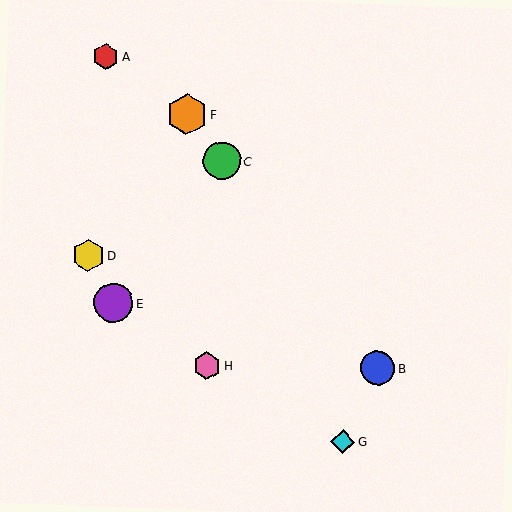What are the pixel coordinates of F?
Object F is at (187, 114).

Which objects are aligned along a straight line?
Objects B, C, F are aligned along a straight line.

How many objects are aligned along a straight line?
3 objects (B, C, F) are aligned along a straight line.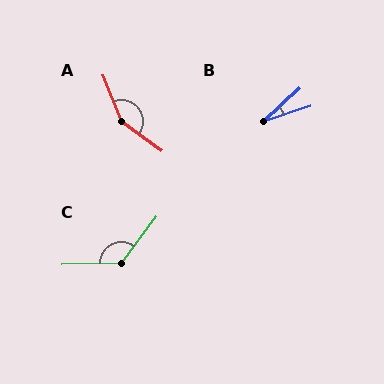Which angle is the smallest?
B, at approximately 25 degrees.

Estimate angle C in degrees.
Approximately 128 degrees.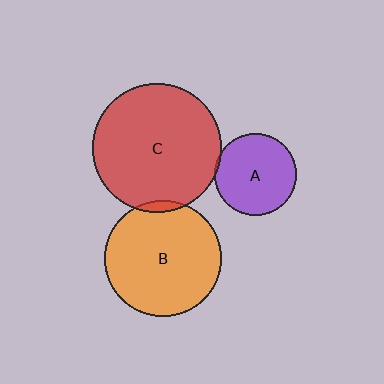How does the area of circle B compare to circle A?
Approximately 2.0 times.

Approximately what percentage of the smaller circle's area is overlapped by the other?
Approximately 5%.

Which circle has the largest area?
Circle C (red).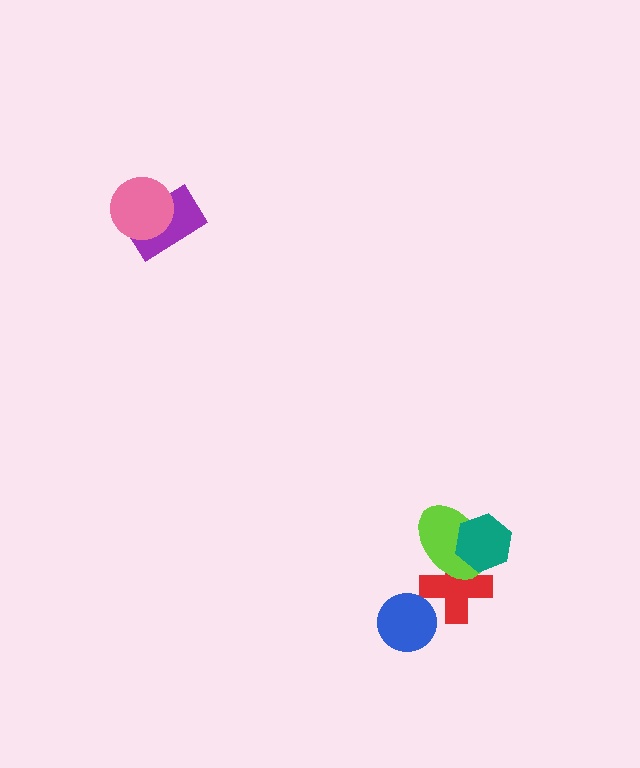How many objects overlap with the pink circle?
1 object overlaps with the pink circle.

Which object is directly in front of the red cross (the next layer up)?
The lime ellipse is directly in front of the red cross.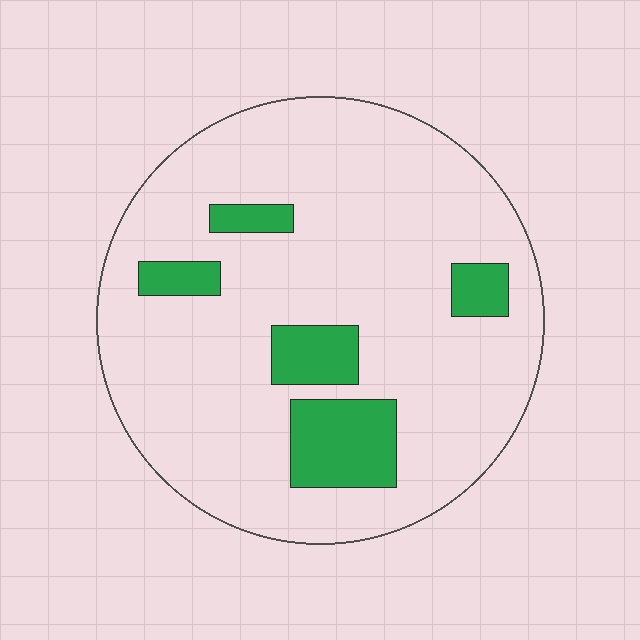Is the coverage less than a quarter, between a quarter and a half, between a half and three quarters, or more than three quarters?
Less than a quarter.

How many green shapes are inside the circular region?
5.